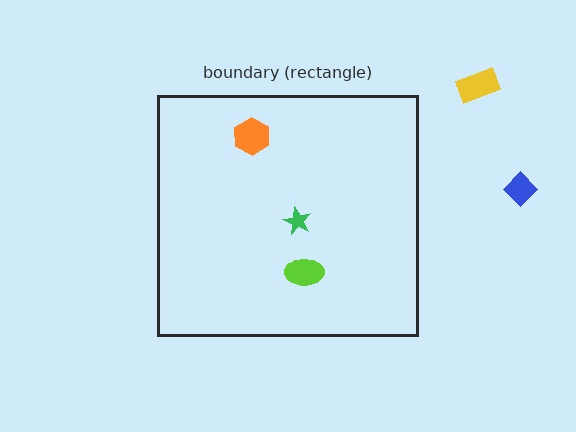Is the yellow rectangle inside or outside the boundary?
Outside.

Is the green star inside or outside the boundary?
Inside.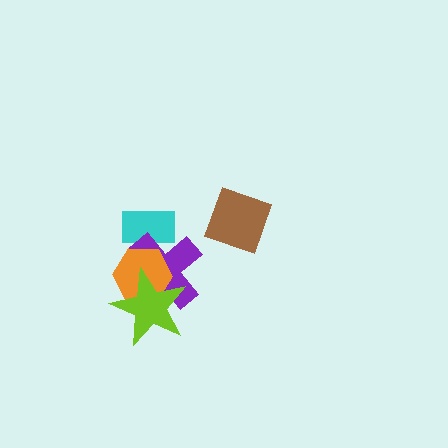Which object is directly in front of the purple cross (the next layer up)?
The orange hexagon is directly in front of the purple cross.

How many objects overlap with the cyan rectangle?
2 objects overlap with the cyan rectangle.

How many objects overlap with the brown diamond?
0 objects overlap with the brown diamond.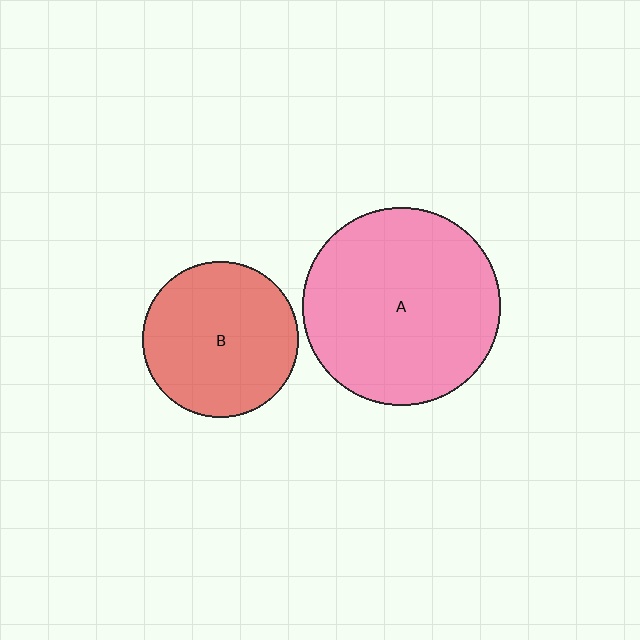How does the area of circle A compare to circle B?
Approximately 1.6 times.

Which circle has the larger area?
Circle A (pink).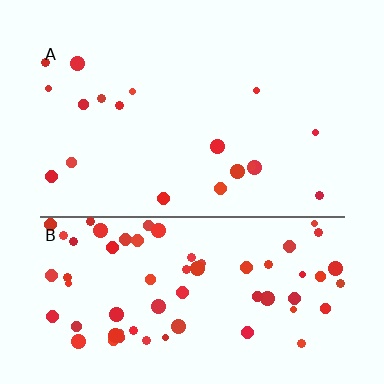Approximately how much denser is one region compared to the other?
Approximately 3.9× — region B over region A.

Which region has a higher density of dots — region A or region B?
B (the bottom).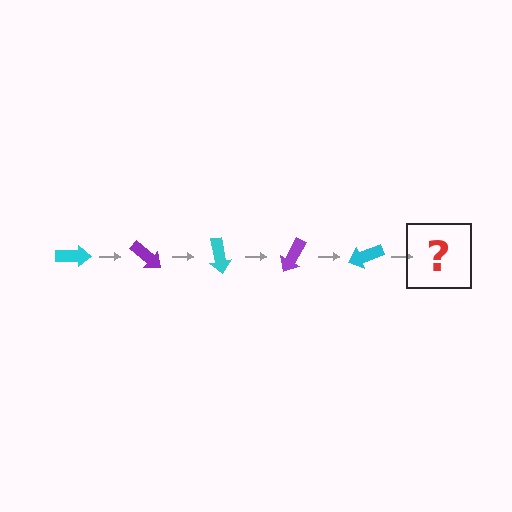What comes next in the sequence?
The next element should be a purple arrow, rotated 200 degrees from the start.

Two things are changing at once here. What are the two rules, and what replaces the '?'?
The two rules are that it rotates 40 degrees each step and the color cycles through cyan and purple. The '?' should be a purple arrow, rotated 200 degrees from the start.